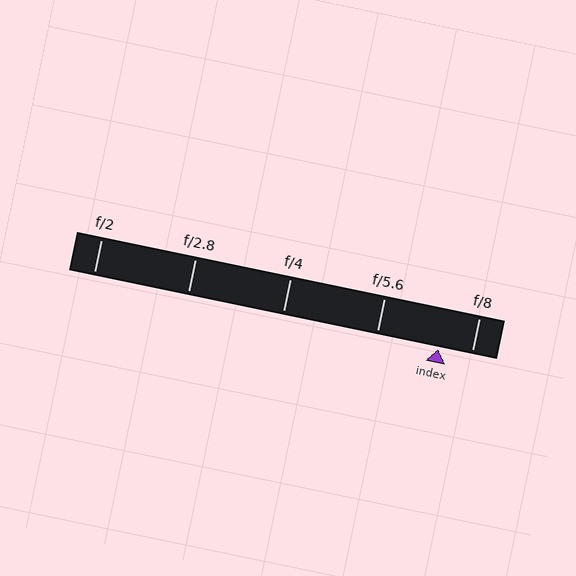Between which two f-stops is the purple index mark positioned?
The index mark is between f/5.6 and f/8.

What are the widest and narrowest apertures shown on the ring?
The widest aperture shown is f/2 and the narrowest is f/8.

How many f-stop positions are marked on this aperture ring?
There are 5 f-stop positions marked.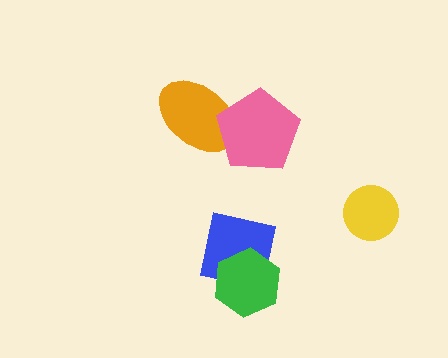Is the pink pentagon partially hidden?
No, no other shape covers it.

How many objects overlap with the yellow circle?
0 objects overlap with the yellow circle.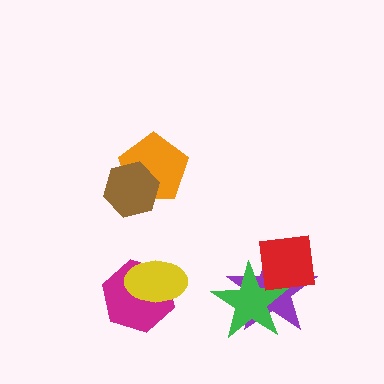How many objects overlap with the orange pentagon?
1 object overlaps with the orange pentagon.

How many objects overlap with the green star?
2 objects overlap with the green star.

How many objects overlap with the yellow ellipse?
1 object overlaps with the yellow ellipse.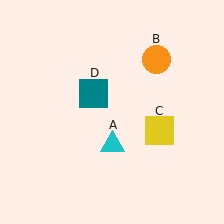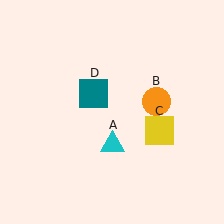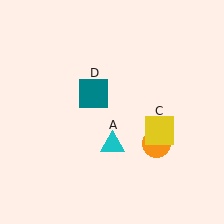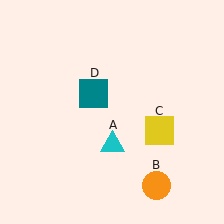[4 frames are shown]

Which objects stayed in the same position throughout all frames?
Cyan triangle (object A) and yellow square (object C) and teal square (object D) remained stationary.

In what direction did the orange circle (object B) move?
The orange circle (object B) moved down.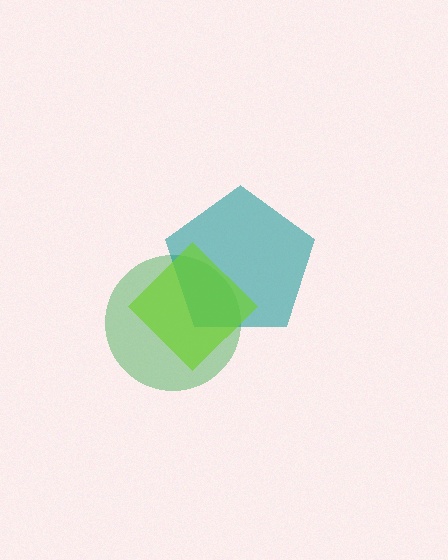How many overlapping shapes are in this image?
There are 3 overlapping shapes in the image.